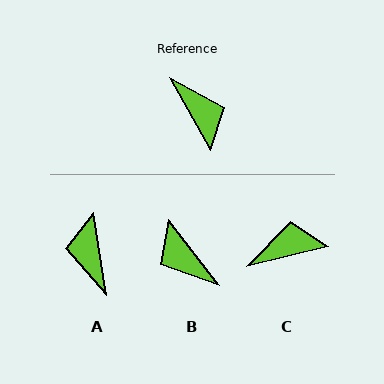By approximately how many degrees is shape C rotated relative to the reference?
Approximately 75 degrees counter-clockwise.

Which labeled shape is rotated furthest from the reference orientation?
B, about 171 degrees away.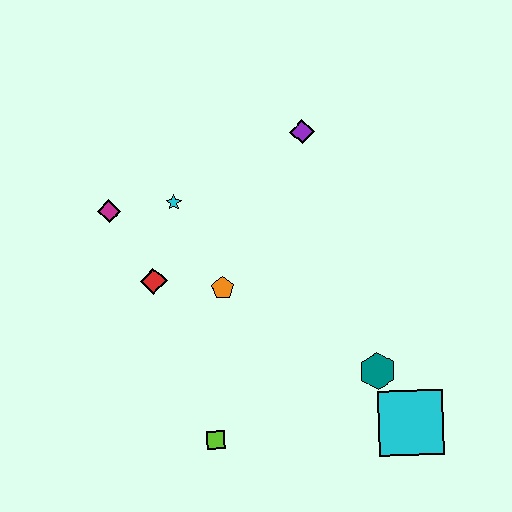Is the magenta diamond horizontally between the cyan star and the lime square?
No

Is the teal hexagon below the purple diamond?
Yes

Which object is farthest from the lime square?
The purple diamond is farthest from the lime square.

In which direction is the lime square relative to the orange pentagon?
The lime square is below the orange pentagon.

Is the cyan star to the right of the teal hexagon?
No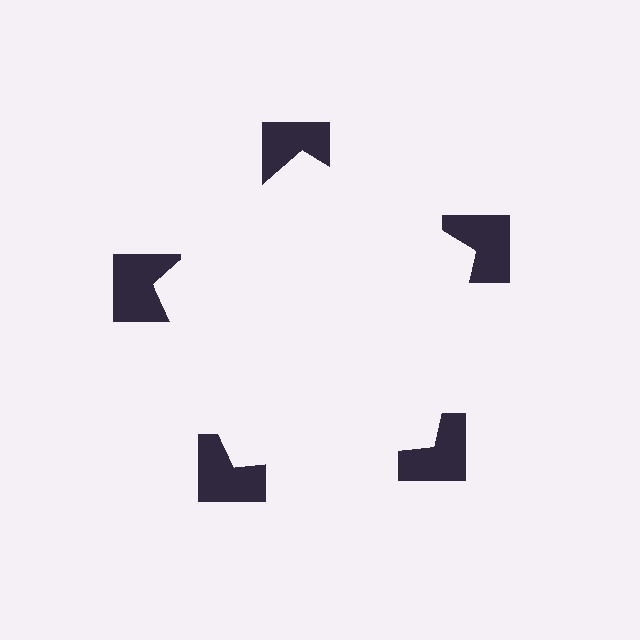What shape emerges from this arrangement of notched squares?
An illusory pentagon — its edges are inferred from the aligned wedge cuts in the notched squares, not physically drawn.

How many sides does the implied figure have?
5 sides.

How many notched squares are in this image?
There are 5 — one at each vertex of the illusory pentagon.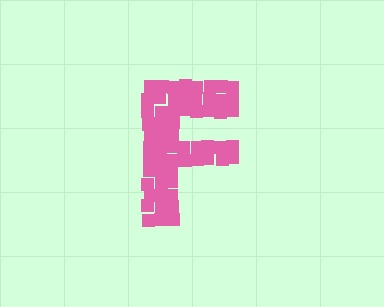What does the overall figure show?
The overall figure shows the letter F.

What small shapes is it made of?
It is made of small squares.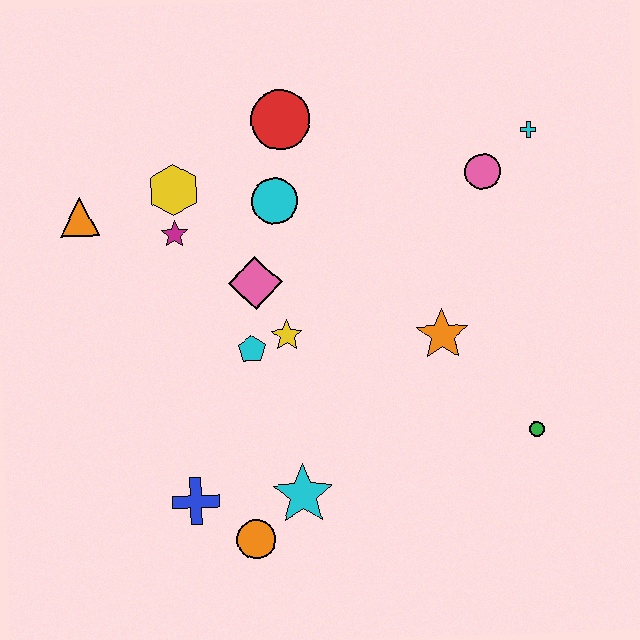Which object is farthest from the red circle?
The orange circle is farthest from the red circle.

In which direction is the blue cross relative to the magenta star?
The blue cross is below the magenta star.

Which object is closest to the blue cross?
The orange circle is closest to the blue cross.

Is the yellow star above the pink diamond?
No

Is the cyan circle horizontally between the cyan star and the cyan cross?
No